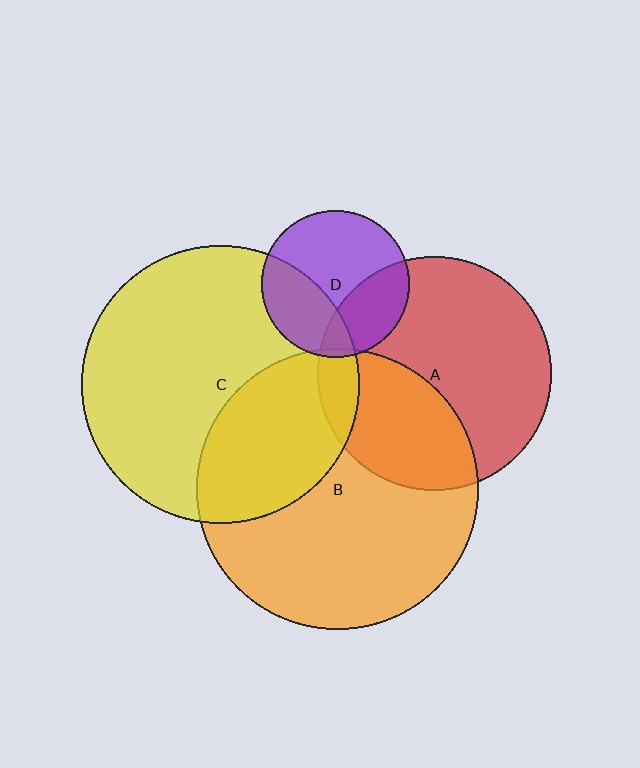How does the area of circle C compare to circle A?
Approximately 1.4 times.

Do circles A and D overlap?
Yes.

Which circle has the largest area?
Circle B (orange).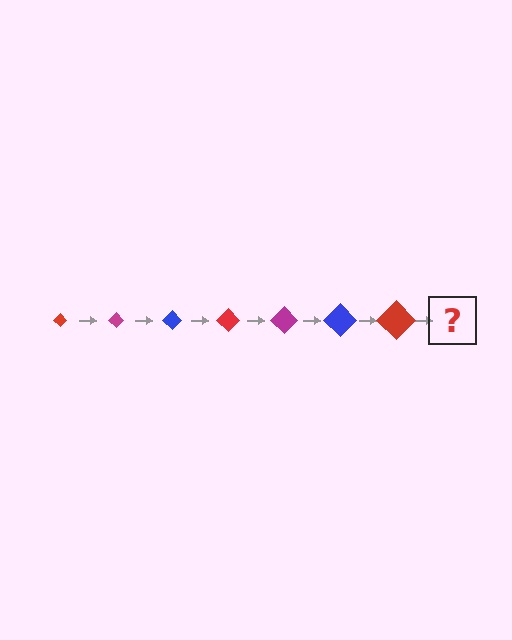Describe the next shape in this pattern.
It should be a magenta diamond, larger than the previous one.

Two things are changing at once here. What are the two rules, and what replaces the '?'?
The two rules are that the diamond grows larger each step and the color cycles through red, magenta, and blue. The '?' should be a magenta diamond, larger than the previous one.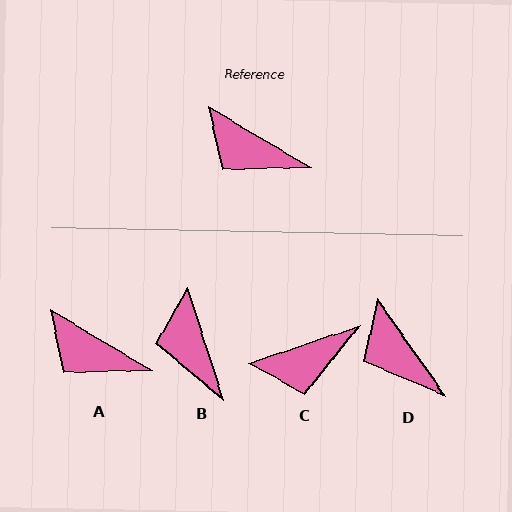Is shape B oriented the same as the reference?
No, it is off by about 42 degrees.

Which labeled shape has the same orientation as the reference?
A.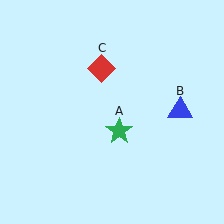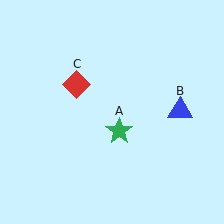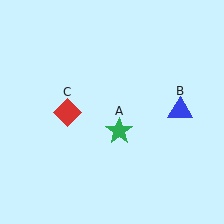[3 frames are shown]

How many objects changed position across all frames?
1 object changed position: red diamond (object C).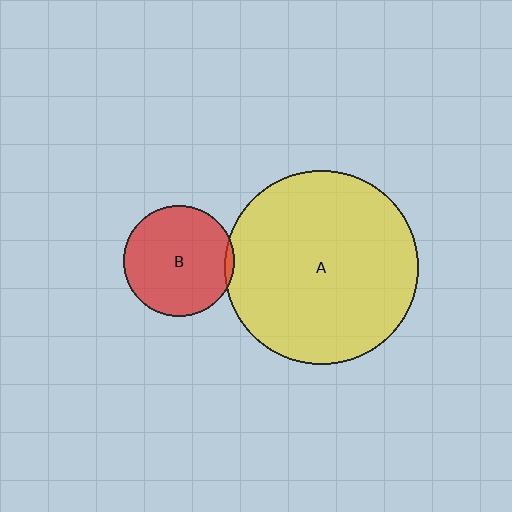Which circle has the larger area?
Circle A (yellow).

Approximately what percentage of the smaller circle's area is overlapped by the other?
Approximately 5%.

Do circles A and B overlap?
Yes.